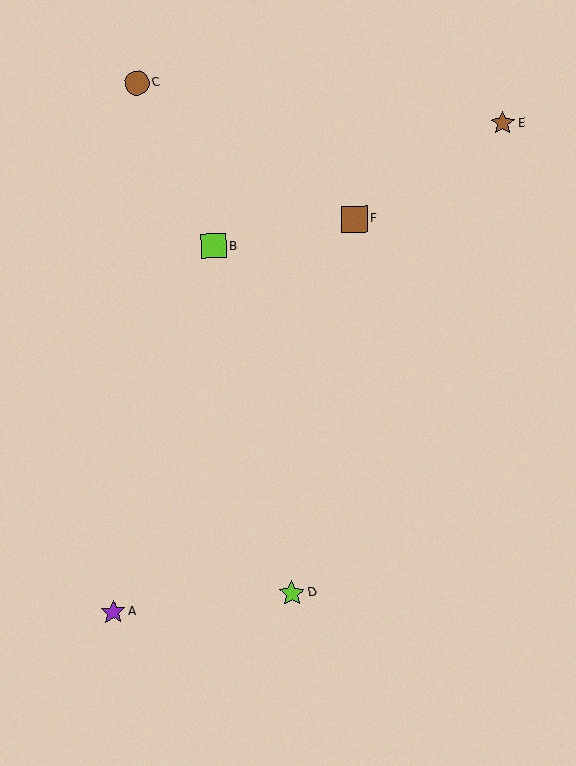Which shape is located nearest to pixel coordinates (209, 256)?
The lime square (labeled B) at (214, 246) is nearest to that location.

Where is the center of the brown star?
The center of the brown star is at (503, 123).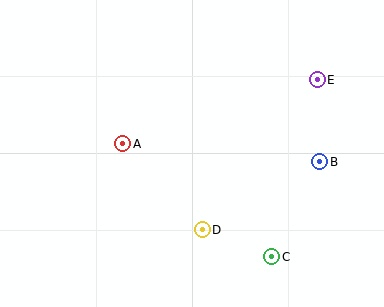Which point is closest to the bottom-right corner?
Point C is closest to the bottom-right corner.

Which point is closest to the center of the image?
Point A at (123, 144) is closest to the center.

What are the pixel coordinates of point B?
Point B is at (320, 162).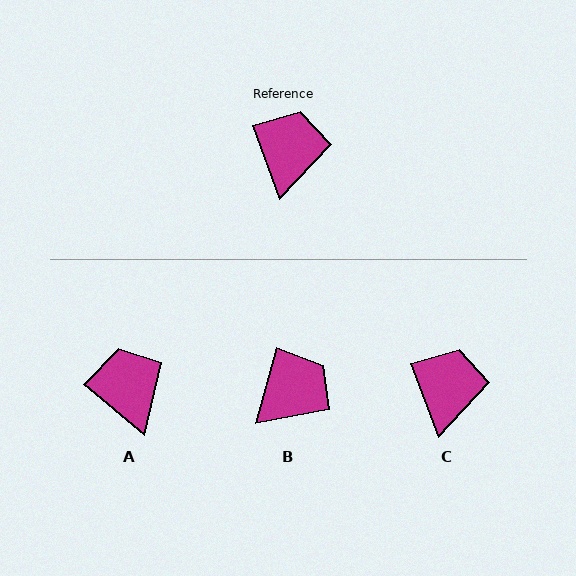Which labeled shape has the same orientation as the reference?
C.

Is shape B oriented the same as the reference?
No, it is off by about 36 degrees.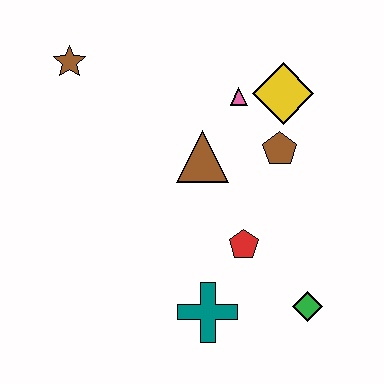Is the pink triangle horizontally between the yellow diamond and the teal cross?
Yes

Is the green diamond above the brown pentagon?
No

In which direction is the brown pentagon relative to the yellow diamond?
The brown pentagon is below the yellow diamond.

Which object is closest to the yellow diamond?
The pink triangle is closest to the yellow diamond.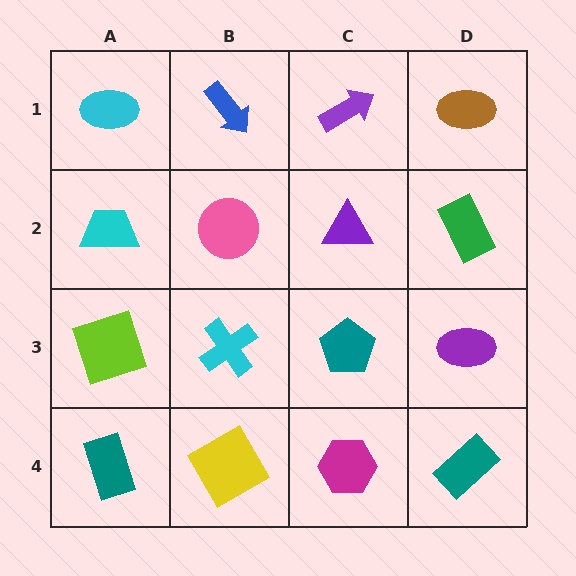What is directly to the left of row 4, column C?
A yellow square.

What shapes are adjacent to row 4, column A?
A lime square (row 3, column A), a yellow square (row 4, column B).